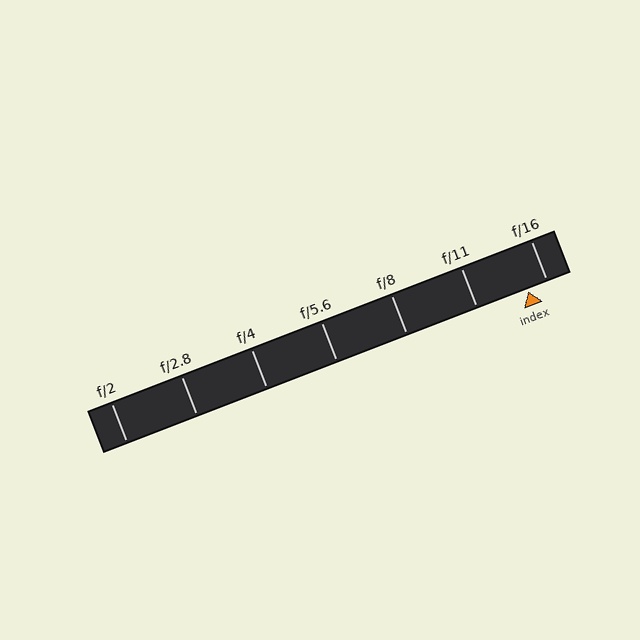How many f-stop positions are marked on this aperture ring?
There are 7 f-stop positions marked.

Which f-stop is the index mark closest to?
The index mark is closest to f/16.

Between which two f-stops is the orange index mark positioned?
The index mark is between f/11 and f/16.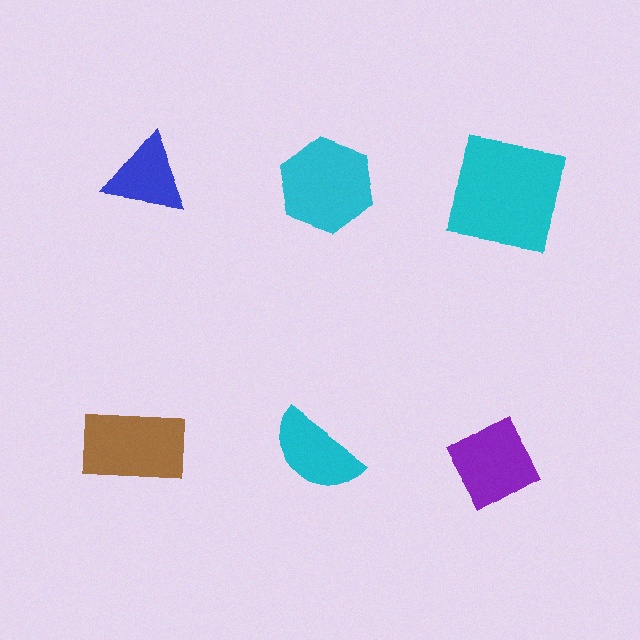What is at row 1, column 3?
A cyan square.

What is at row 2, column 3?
A purple diamond.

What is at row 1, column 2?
A cyan hexagon.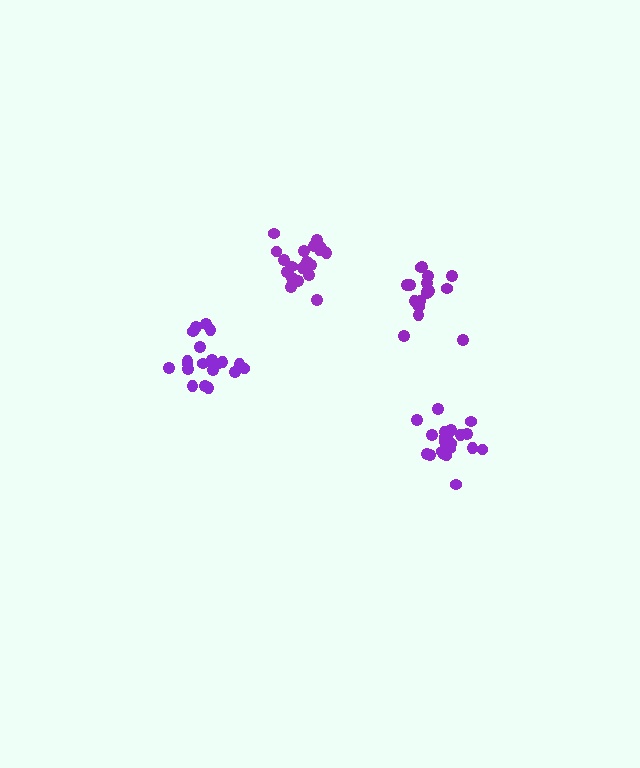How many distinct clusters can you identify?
There are 4 distinct clusters.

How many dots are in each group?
Group 1: 18 dots, Group 2: 19 dots, Group 3: 20 dots, Group 4: 21 dots (78 total).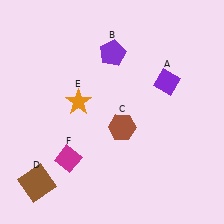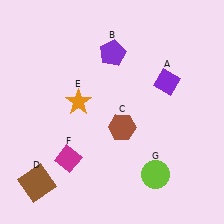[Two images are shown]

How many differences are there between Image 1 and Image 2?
There is 1 difference between the two images.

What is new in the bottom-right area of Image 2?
A lime circle (G) was added in the bottom-right area of Image 2.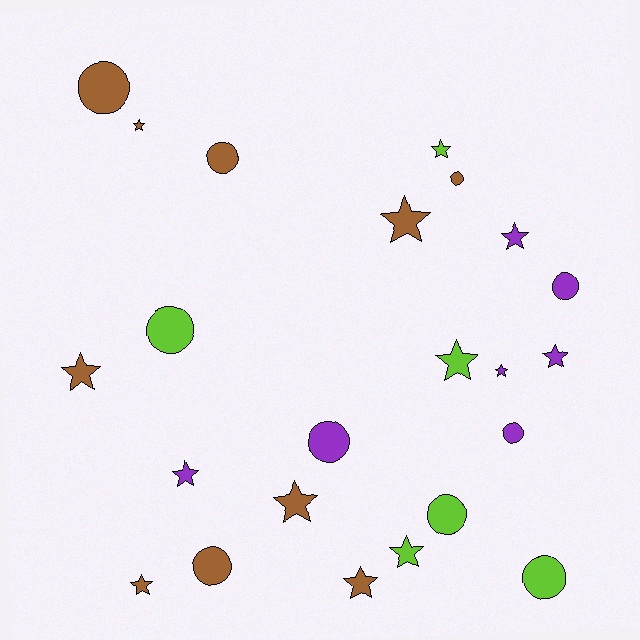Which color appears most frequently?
Brown, with 10 objects.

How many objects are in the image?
There are 23 objects.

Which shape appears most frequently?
Star, with 13 objects.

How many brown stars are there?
There are 6 brown stars.